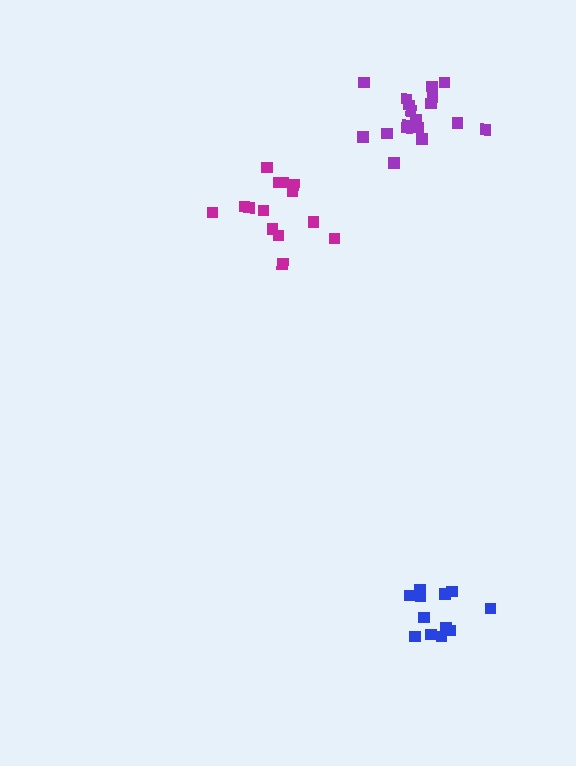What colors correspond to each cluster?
The clusters are colored: blue, magenta, purple.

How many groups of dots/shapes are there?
There are 3 groups.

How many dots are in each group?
Group 1: 13 dots, Group 2: 14 dots, Group 3: 19 dots (46 total).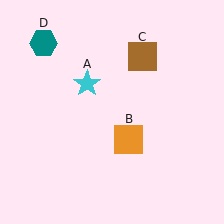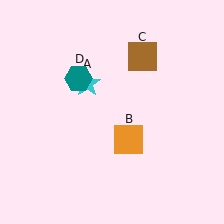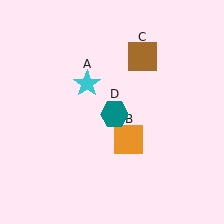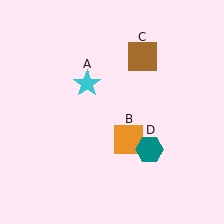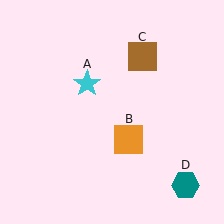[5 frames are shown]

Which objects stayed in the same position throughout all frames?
Cyan star (object A) and orange square (object B) and brown square (object C) remained stationary.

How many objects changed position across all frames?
1 object changed position: teal hexagon (object D).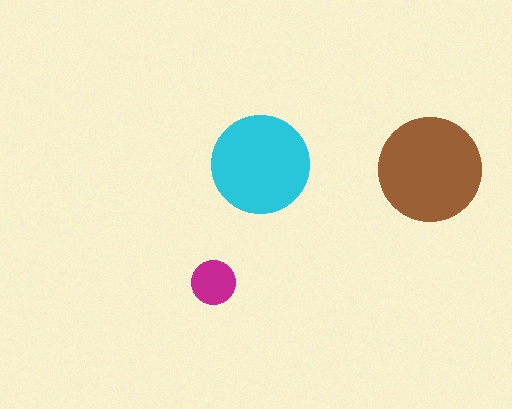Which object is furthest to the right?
The brown circle is rightmost.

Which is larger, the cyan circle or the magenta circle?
The cyan one.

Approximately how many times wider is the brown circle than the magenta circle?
About 2.5 times wider.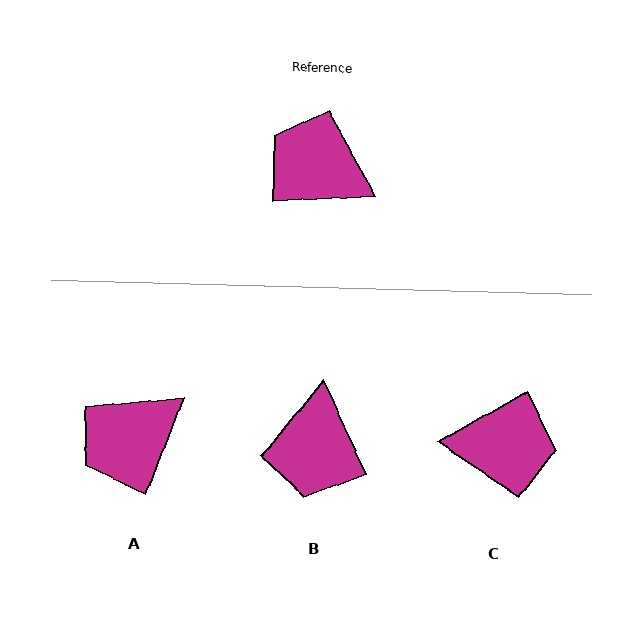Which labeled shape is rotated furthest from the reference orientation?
C, about 153 degrees away.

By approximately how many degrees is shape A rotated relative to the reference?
Approximately 66 degrees counter-clockwise.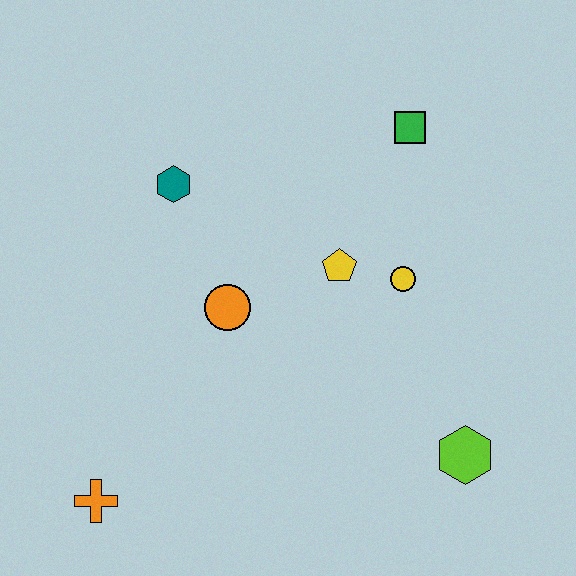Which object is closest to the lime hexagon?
The yellow circle is closest to the lime hexagon.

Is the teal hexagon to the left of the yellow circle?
Yes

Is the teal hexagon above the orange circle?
Yes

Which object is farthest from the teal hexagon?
The lime hexagon is farthest from the teal hexagon.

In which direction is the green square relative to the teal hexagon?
The green square is to the right of the teal hexagon.